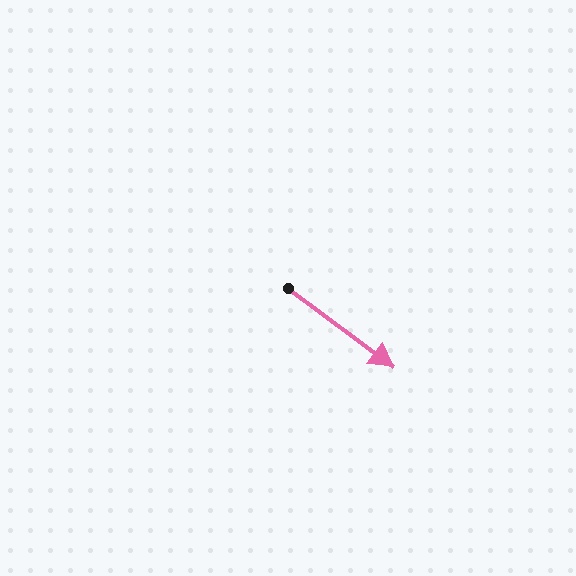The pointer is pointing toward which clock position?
Roughly 4 o'clock.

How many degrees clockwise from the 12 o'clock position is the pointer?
Approximately 127 degrees.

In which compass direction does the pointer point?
Southeast.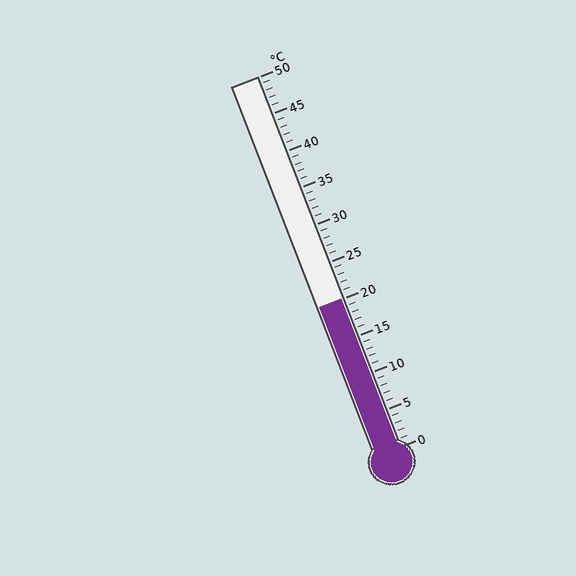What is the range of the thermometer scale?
The thermometer scale ranges from 0°C to 50°C.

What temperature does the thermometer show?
The thermometer shows approximately 20°C.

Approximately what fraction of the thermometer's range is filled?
The thermometer is filled to approximately 40% of its range.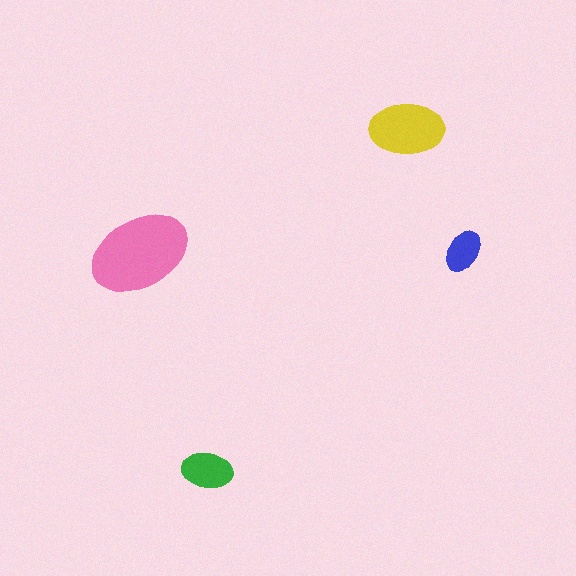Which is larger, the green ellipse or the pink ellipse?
The pink one.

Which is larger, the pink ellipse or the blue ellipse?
The pink one.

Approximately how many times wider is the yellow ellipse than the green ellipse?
About 1.5 times wider.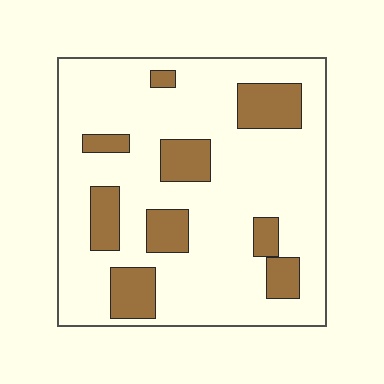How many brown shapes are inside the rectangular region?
9.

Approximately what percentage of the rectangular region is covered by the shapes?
Approximately 20%.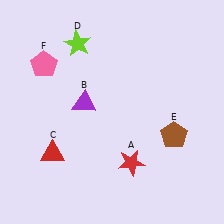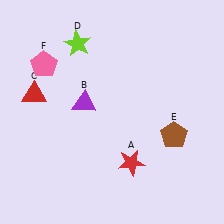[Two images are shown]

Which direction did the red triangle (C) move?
The red triangle (C) moved up.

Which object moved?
The red triangle (C) moved up.